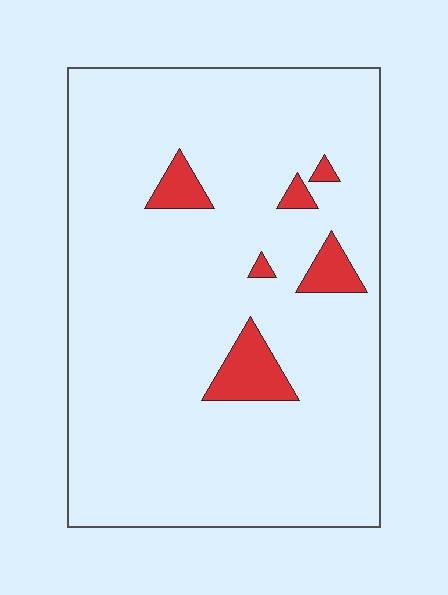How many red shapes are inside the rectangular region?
6.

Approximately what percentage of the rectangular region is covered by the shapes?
Approximately 5%.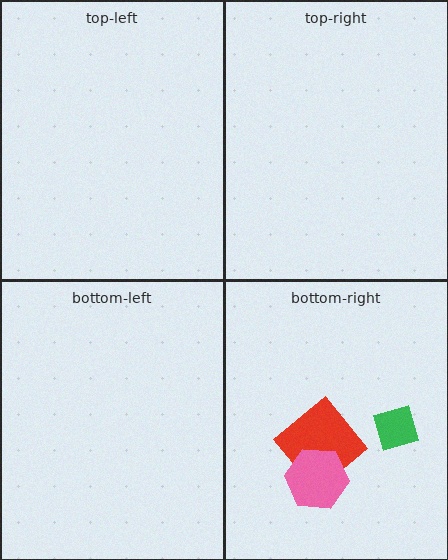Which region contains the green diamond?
The bottom-right region.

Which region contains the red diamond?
The bottom-right region.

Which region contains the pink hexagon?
The bottom-right region.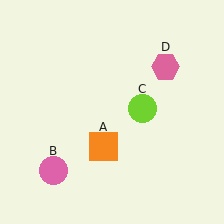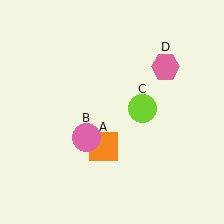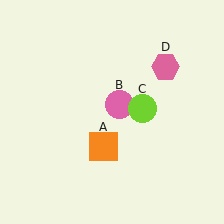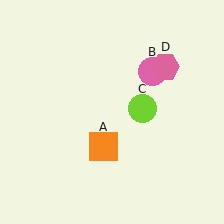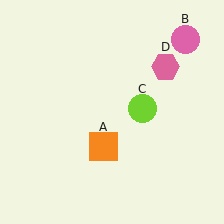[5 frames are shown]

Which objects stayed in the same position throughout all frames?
Orange square (object A) and lime circle (object C) and pink hexagon (object D) remained stationary.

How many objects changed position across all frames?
1 object changed position: pink circle (object B).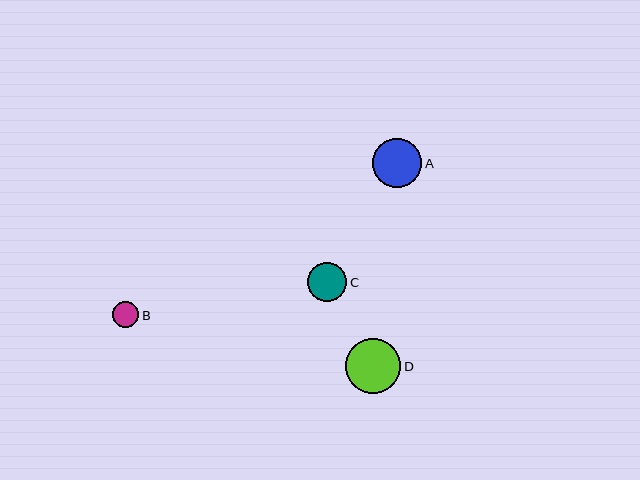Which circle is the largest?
Circle D is the largest with a size of approximately 55 pixels.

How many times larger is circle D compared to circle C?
Circle D is approximately 1.4 times the size of circle C.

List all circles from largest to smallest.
From largest to smallest: D, A, C, B.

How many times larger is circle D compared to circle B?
Circle D is approximately 2.1 times the size of circle B.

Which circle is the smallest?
Circle B is the smallest with a size of approximately 27 pixels.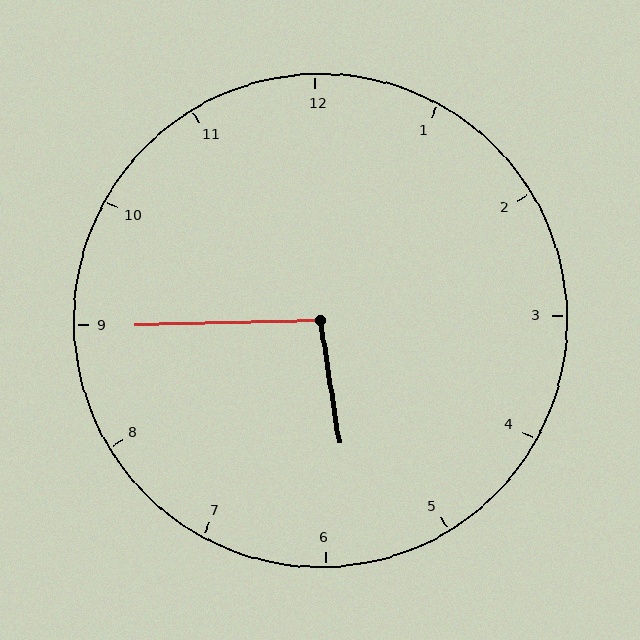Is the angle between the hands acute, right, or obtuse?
It is obtuse.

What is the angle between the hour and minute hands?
Approximately 98 degrees.